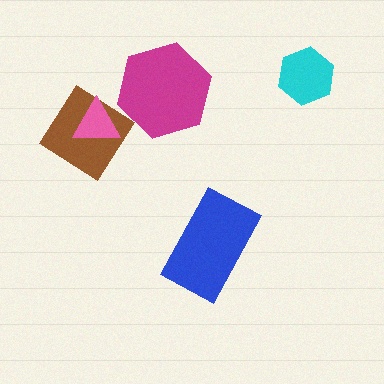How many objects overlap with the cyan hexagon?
0 objects overlap with the cyan hexagon.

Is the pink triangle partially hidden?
No, no other shape covers it.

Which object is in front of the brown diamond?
The pink triangle is in front of the brown diamond.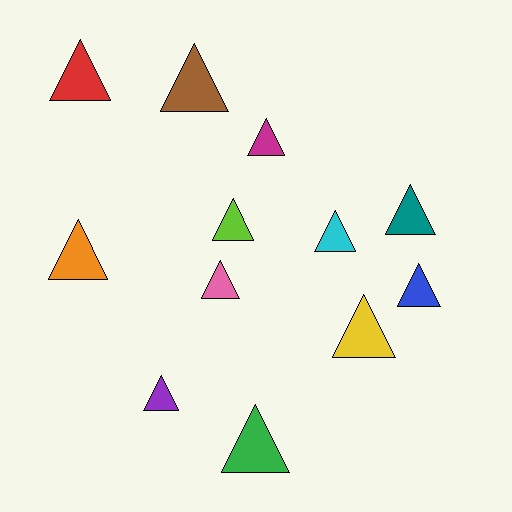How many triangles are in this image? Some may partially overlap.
There are 12 triangles.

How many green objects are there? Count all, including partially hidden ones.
There is 1 green object.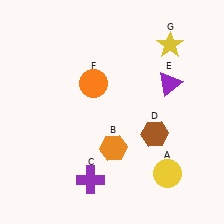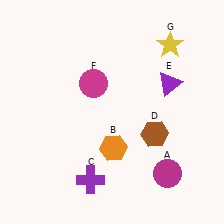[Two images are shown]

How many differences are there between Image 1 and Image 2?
There are 2 differences between the two images.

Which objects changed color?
A changed from yellow to magenta. F changed from orange to magenta.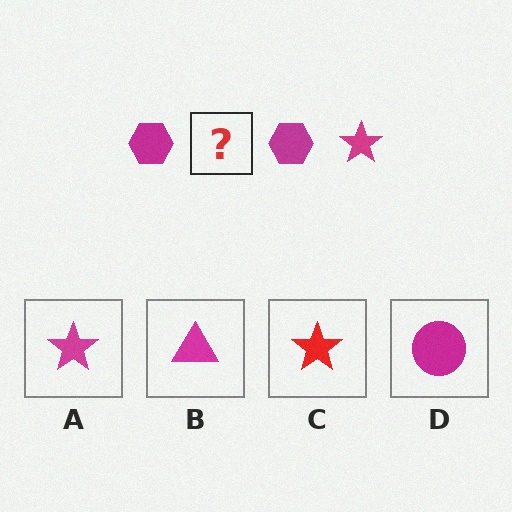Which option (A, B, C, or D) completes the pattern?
A.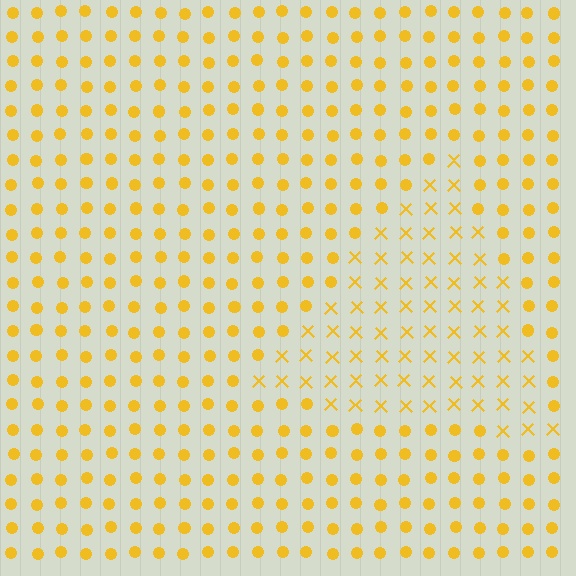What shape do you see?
I see a triangle.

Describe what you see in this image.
The image is filled with small yellow elements arranged in a uniform grid. A triangle-shaped region contains X marks, while the surrounding area contains circles. The boundary is defined purely by the change in element shape.